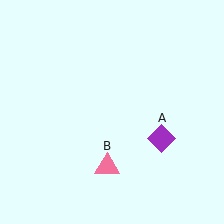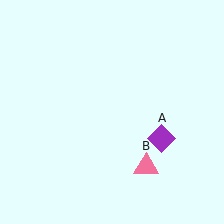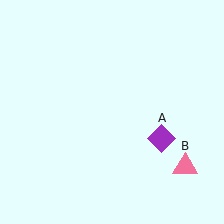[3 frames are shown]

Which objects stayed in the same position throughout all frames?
Purple diamond (object A) remained stationary.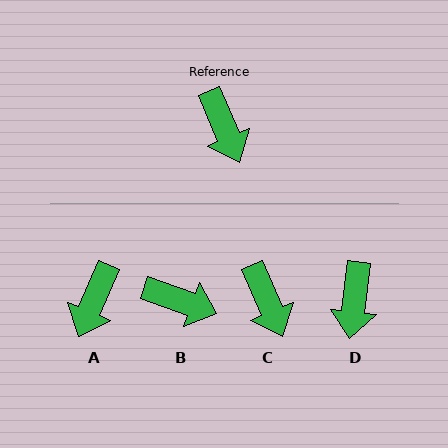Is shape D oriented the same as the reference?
No, it is off by about 30 degrees.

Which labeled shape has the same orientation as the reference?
C.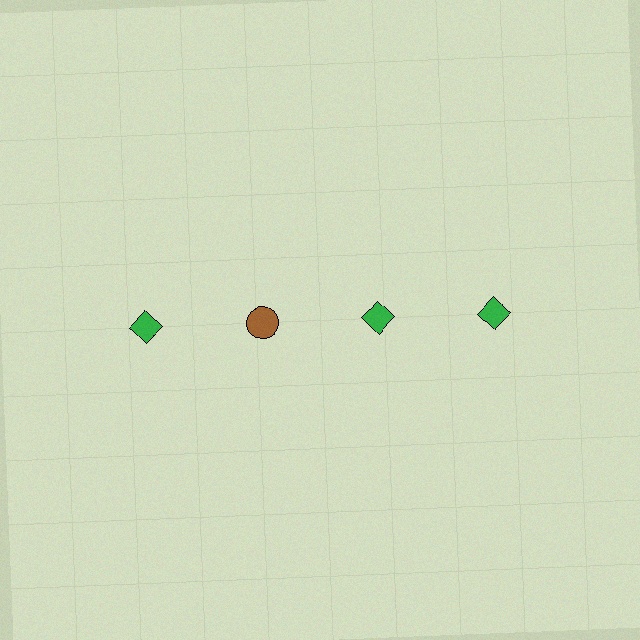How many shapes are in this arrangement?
There are 4 shapes arranged in a grid pattern.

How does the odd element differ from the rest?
It differs in both color (brown instead of green) and shape (circle instead of diamond).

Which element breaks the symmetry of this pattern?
The brown circle in the top row, second from left column breaks the symmetry. All other shapes are green diamonds.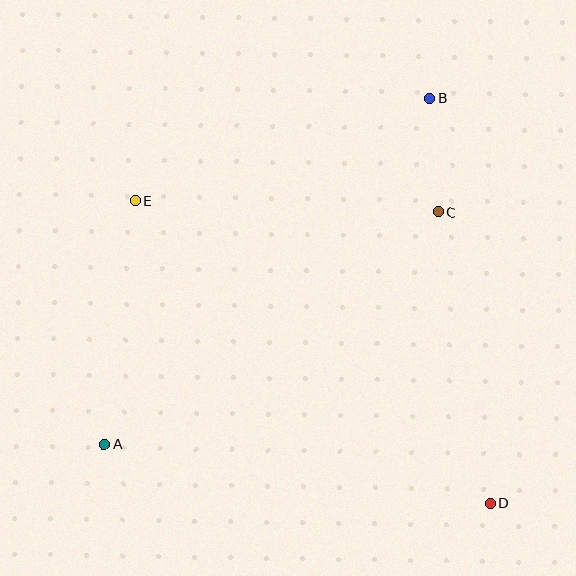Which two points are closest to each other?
Points B and C are closest to each other.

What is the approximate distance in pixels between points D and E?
The distance between D and E is approximately 466 pixels.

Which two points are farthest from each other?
Points A and B are farthest from each other.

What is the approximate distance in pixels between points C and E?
The distance between C and E is approximately 303 pixels.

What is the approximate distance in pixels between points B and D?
The distance between B and D is approximately 409 pixels.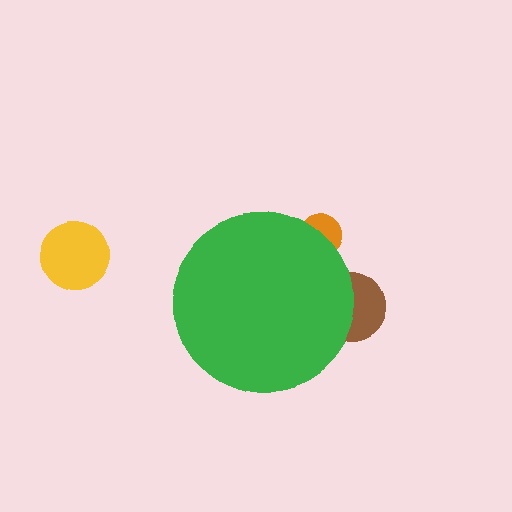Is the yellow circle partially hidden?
No, the yellow circle is fully visible.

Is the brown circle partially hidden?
Yes, the brown circle is partially hidden behind the green circle.